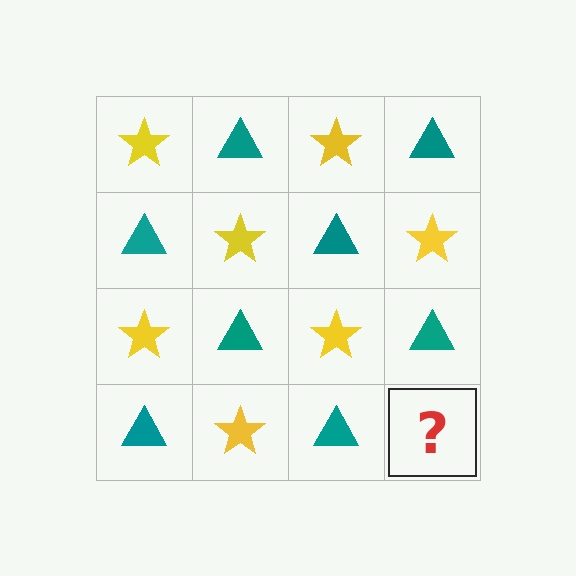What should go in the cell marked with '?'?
The missing cell should contain a yellow star.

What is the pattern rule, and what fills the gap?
The rule is that it alternates yellow star and teal triangle in a checkerboard pattern. The gap should be filled with a yellow star.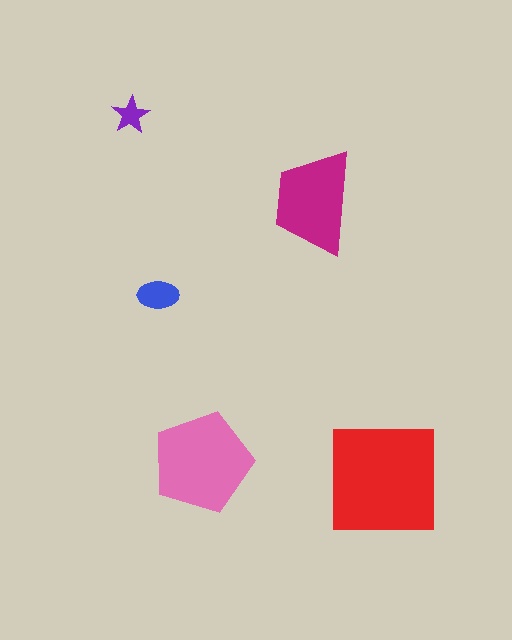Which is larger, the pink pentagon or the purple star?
The pink pentagon.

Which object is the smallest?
The purple star.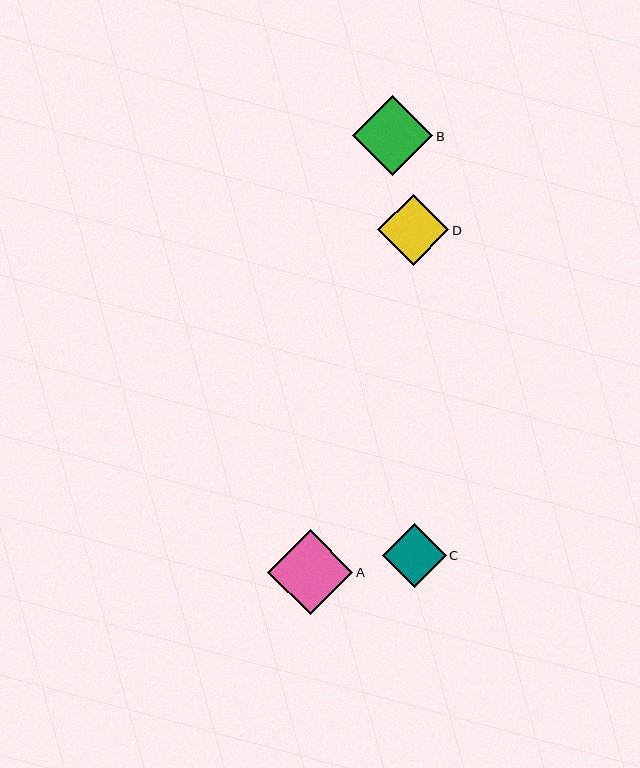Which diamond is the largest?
Diamond A is the largest with a size of approximately 85 pixels.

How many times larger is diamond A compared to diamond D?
Diamond A is approximately 1.2 times the size of diamond D.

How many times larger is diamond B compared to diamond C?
Diamond B is approximately 1.3 times the size of diamond C.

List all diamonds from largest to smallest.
From largest to smallest: A, B, D, C.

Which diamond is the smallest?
Diamond C is the smallest with a size of approximately 64 pixels.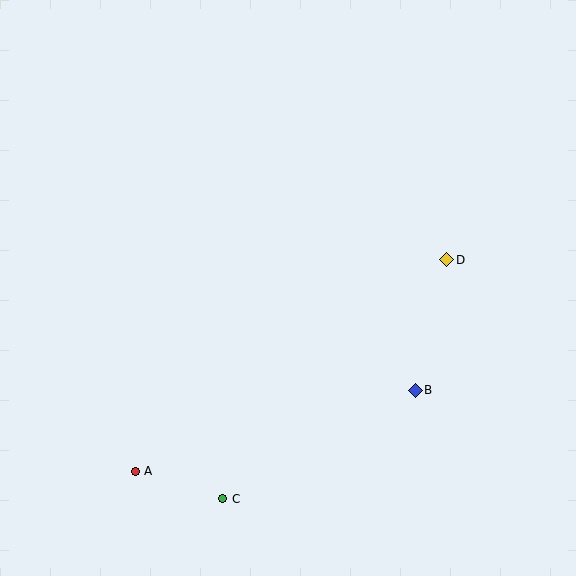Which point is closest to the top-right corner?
Point D is closest to the top-right corner.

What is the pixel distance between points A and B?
The distance between A and B is 292 pixels.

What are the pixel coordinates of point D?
Point D is at (447, 260).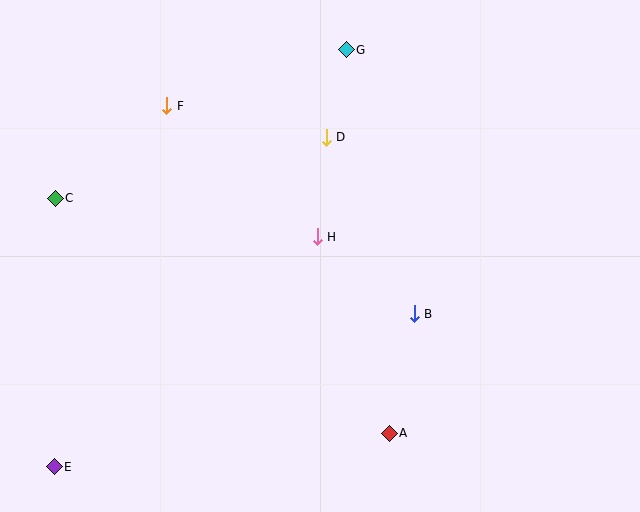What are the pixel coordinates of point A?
Point A is at (389, 433).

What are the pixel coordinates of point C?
Point C is at (55, 198).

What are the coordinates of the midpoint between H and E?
The midpoint between H and E is at (186, 352).